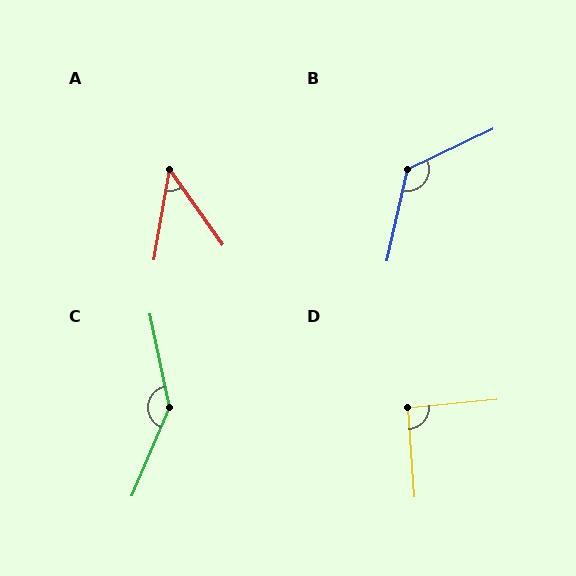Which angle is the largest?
C, at approximately 146 degrees.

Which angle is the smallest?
A, at approximately 45 degrees.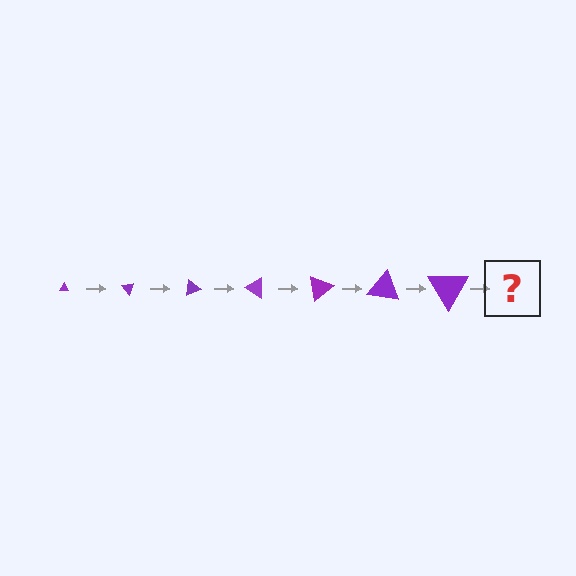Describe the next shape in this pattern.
It should be a triangle, larger than the previous one and rotated 350 degrees from the start.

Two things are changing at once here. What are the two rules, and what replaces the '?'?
The two rules are that the triangle grows larger each step and it rotates 50 degrees each step. The '?' should be a triangle, larger than the previous one and rotated 350 degrees from the start.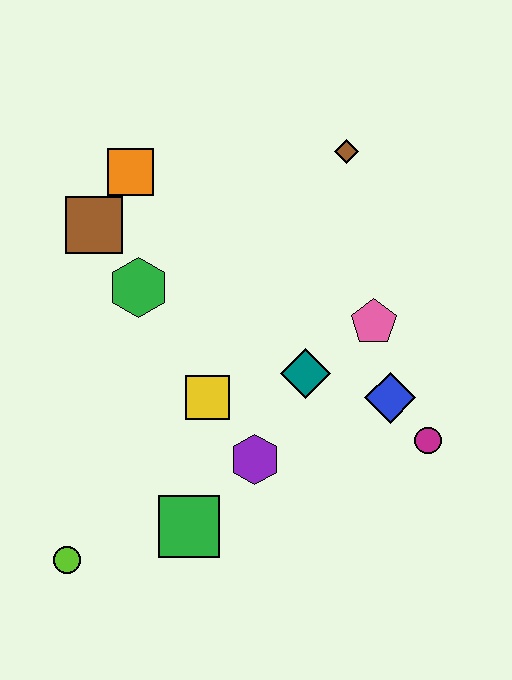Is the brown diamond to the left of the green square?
No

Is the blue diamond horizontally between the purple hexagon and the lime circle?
No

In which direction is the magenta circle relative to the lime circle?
The magenta circle is to the right of the lime circle.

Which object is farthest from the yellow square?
The brown diamond is farthest from the yellow square.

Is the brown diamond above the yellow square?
Yes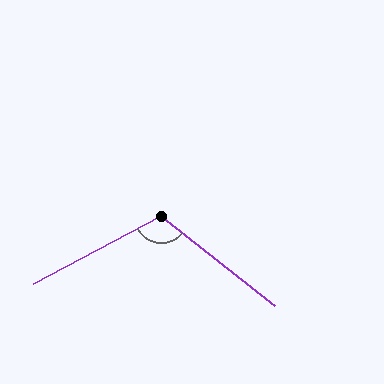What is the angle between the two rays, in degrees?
Approximately 114 degrees.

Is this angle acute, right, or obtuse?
It is obtuse.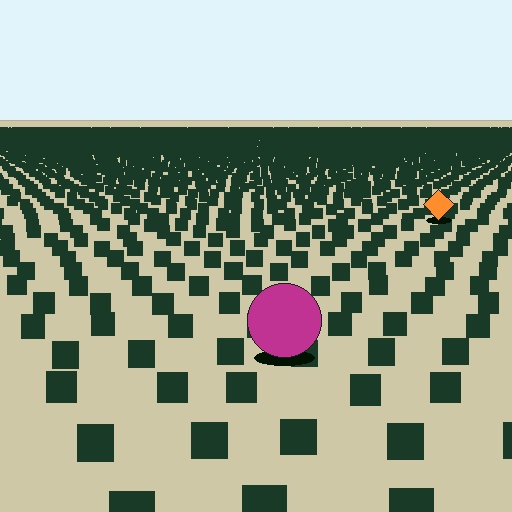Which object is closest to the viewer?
The magenta circle is closest. The texture marks near it are larger and more spread out.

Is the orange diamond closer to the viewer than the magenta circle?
No. The magenta circle is closer — you can tell from the texture gradient: the ground texture is coarser near it.